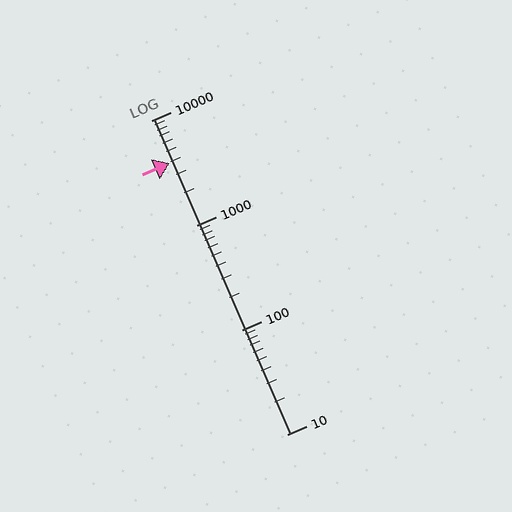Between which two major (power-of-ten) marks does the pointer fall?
The pointer is between 1000 and 10000.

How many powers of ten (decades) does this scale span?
The scale spans 3 decades, from 10 to 10000.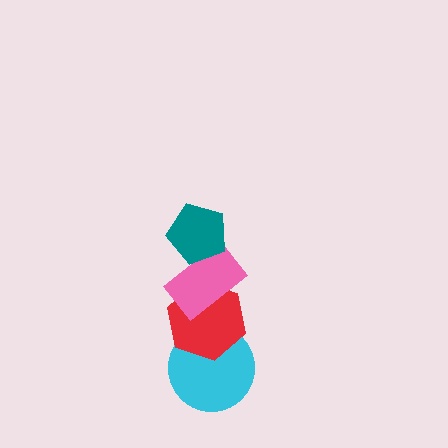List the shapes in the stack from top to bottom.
From top to bottom: the teal pentagon, the pink rectangle, the red hexagon, the cyan circle.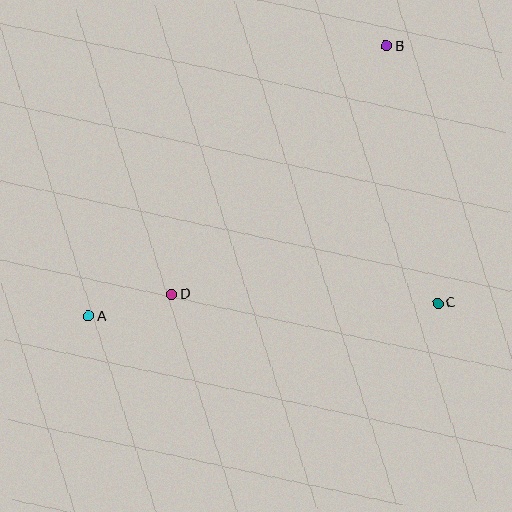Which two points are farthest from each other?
Points A and B are farthest from each other.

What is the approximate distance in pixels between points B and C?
The distance between B and C is approximately 262 pixels.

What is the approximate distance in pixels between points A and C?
The distance between A and C is approximately 349 pixels.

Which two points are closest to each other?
Points A and D are closest to each other.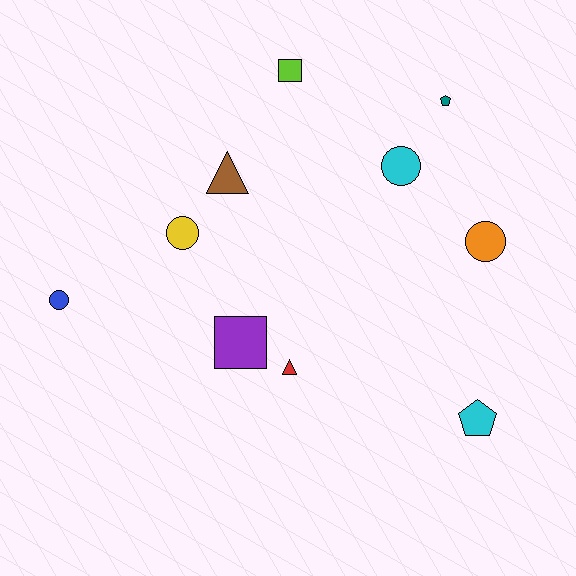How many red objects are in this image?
There is 1 red object.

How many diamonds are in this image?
There are no diamonds.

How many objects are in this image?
There are 10 objects.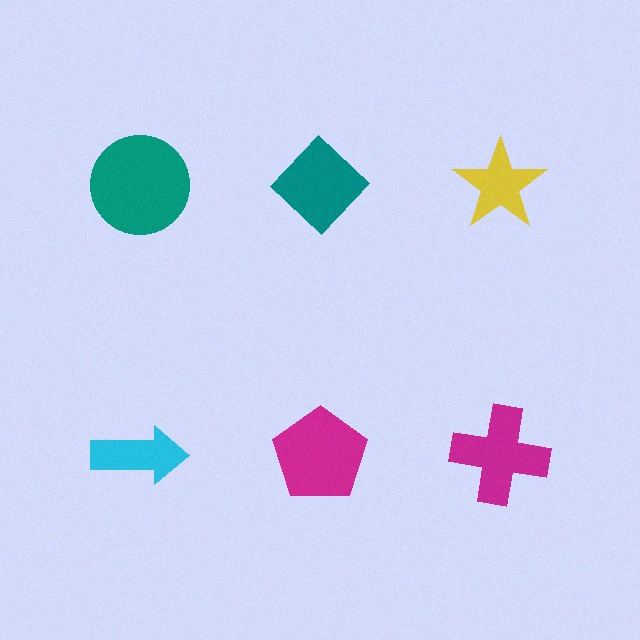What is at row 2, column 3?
A magenta cross.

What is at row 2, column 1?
A cyan arrow.